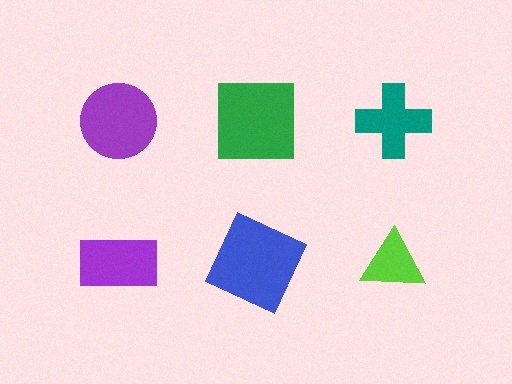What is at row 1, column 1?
A purple circle.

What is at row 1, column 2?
A green square.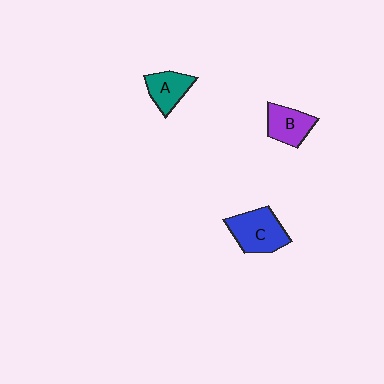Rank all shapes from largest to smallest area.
From largest to smallest: C (blue), B (purple), A (teal).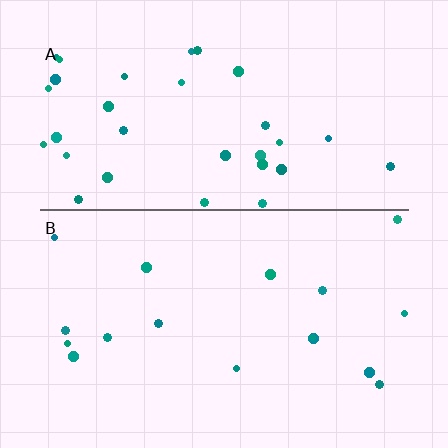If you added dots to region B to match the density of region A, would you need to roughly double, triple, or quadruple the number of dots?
Approximately double.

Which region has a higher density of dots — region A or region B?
A (the top).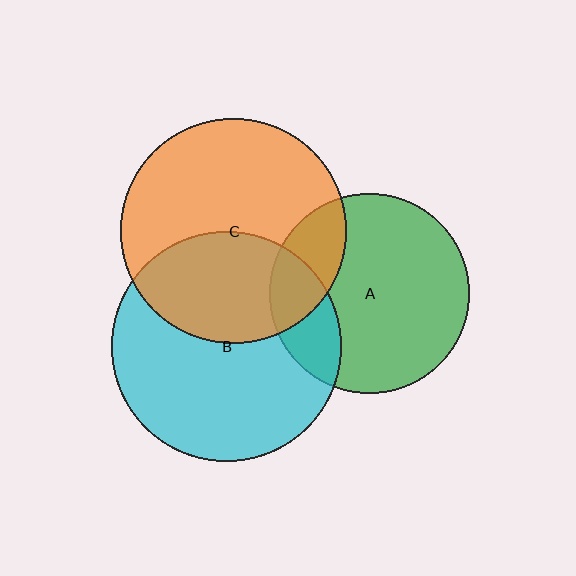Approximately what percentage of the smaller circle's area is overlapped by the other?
Approximately 20%.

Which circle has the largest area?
Circle B (cyan).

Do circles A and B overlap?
Yes.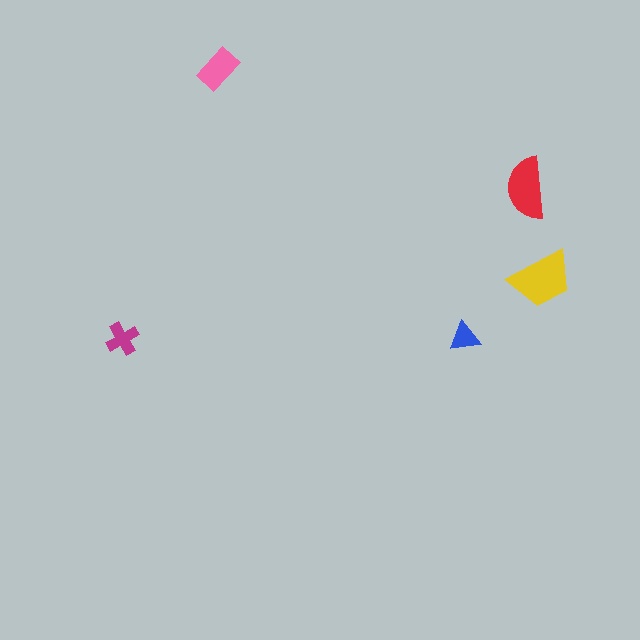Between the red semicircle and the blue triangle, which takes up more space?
The red semicircle.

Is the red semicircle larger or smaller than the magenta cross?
Larger.